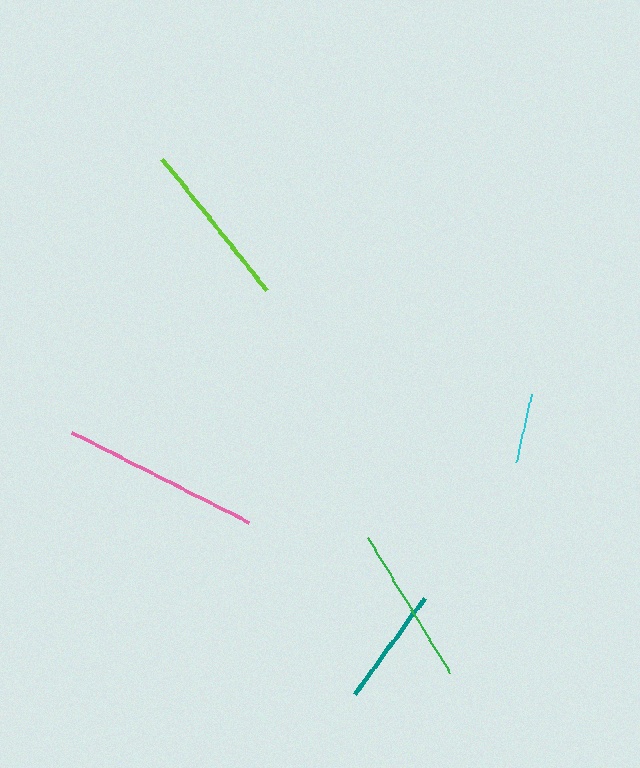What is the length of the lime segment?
The lime segment is approximately 169 pixels long.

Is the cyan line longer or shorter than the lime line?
The lime line is longer than the cyan line.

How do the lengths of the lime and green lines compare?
The lime and green lines are approximately the same length.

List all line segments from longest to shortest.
From longest to shortest: pink, lime, green, teal, cyan.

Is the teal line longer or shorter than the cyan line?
The teal line is longer than the cyan line.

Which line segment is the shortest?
The cyan line is the shortest at approximately 69 pixels.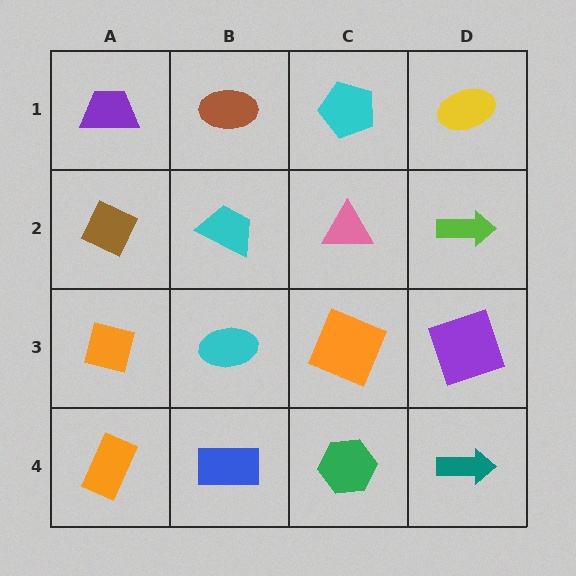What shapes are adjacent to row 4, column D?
A purple square (row 3, column D), a green hexagon (row 4, column C).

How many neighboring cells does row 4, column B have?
3.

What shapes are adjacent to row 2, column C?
A cyan pentagon (row 1, column C), an orange square (row 3, column C), a cyan trapezoid (row 2, column B), a lime arrow (row 2, column D).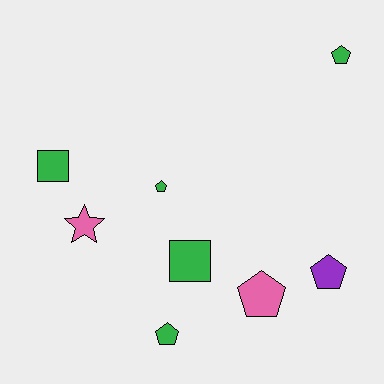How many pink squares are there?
There are no pink squares.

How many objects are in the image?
There are 8 objects.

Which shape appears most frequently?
Pentagon, with 5 objects.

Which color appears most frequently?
Green, with 5 objects.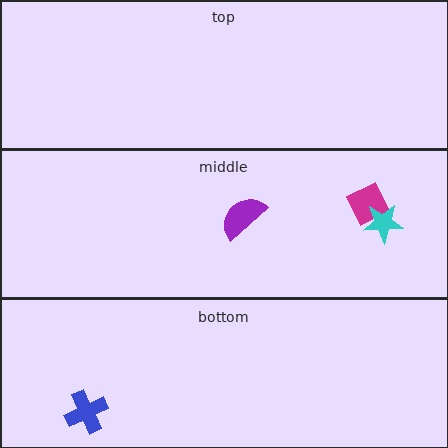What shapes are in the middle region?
The magenta diamond, the cyan star, the purple semicircle.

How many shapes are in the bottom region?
1.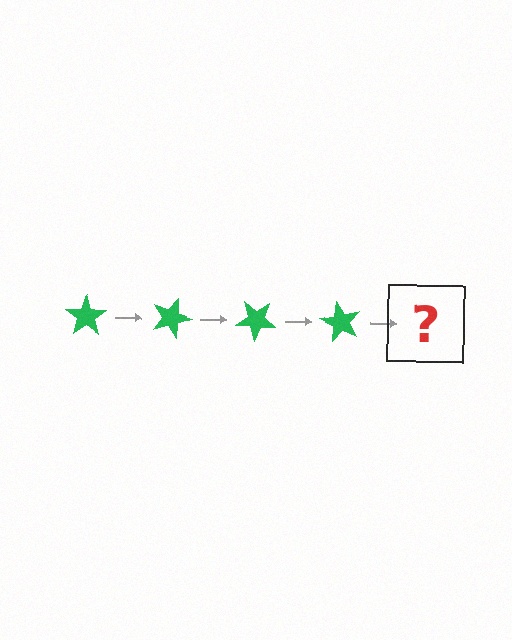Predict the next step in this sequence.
The next step is a green star rotated 80 degrees.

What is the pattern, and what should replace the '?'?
The pattern is that the star rotates 20 degrees each step. The '?' should be a green star rotated 80 degrees.